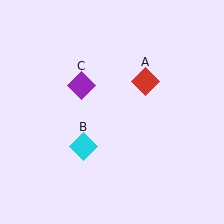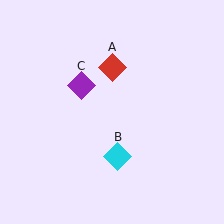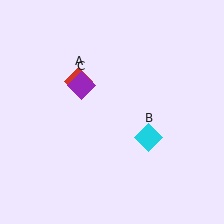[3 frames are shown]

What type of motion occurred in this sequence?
The red diamond (object A), cyan diamond (object B) rotated counterclockwise around the center of the scene.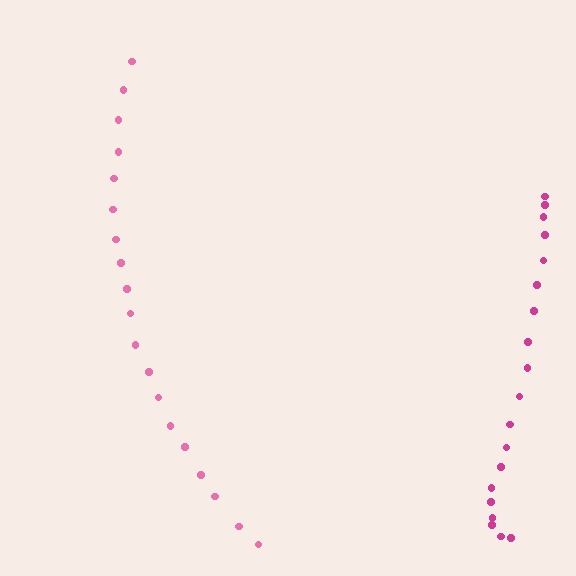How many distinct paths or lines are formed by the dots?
There are 2 distinct paths.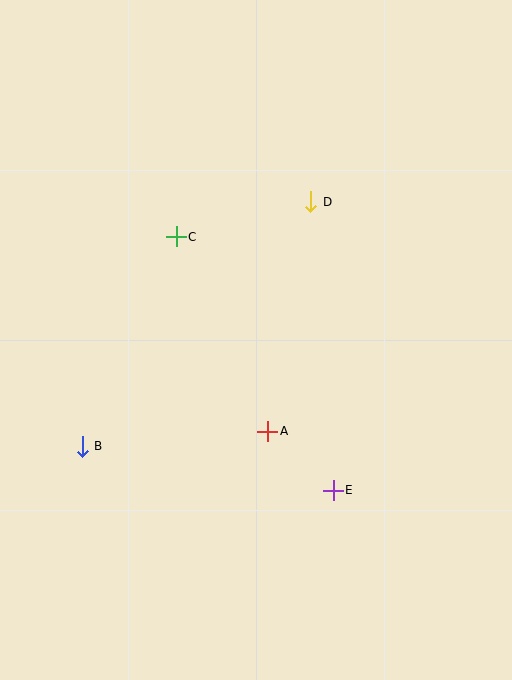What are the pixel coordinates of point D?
Point D is at (311, 202).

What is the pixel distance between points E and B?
The distance between E and B is 255 pixels.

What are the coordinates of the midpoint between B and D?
The midpoint between B and D is at (196, 324).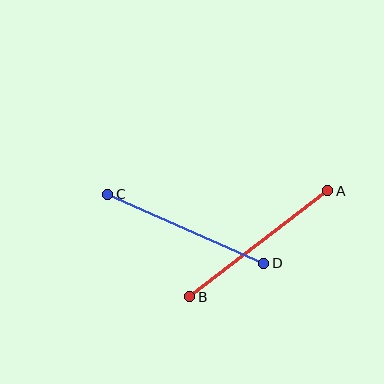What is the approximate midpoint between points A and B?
The midpoint is at approximately (259, 244) pixels.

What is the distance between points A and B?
The distance is approximately 174 pixels.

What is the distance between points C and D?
The distance is approximately 171 pixels.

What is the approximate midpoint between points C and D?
The midpoint is at approximately (186, 229) pixels.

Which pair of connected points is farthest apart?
Points A and B are farthest apart.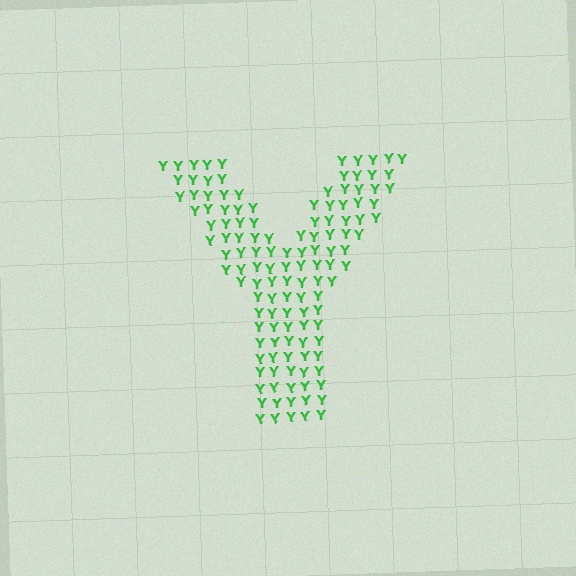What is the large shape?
The large shape is the letter Y.